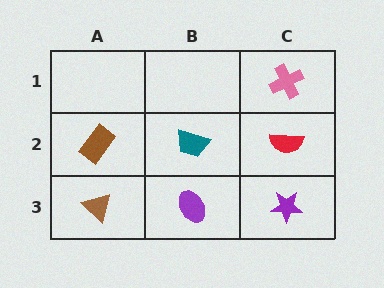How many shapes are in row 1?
1 shape.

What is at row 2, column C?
A red semicircle.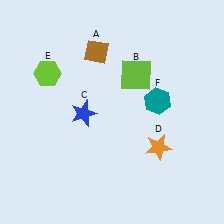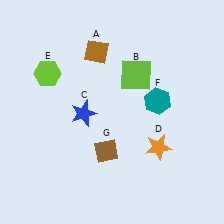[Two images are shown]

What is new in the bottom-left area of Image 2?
A brown diamond (G) was added in the bottom-left area of Image 2.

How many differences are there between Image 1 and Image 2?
There is 1 difference between the two images.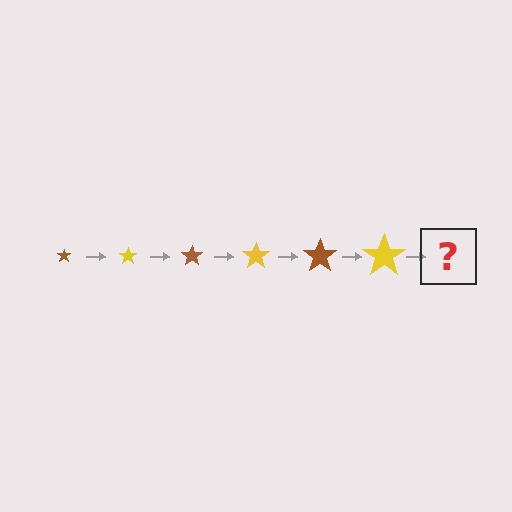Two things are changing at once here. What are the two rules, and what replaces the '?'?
The two rules are that the star grows larger each step and the color cycles through brown and yellow. The '?' should be a brown star, larger than the previous one.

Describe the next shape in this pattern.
It should be a brown star, larger than the previous one.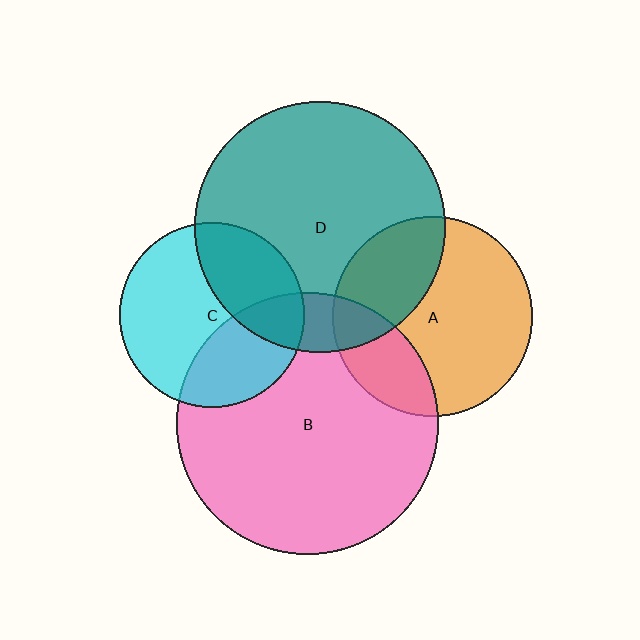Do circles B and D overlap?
Yes.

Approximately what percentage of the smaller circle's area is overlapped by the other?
Approximately 15%.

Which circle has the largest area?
Circle B (pink).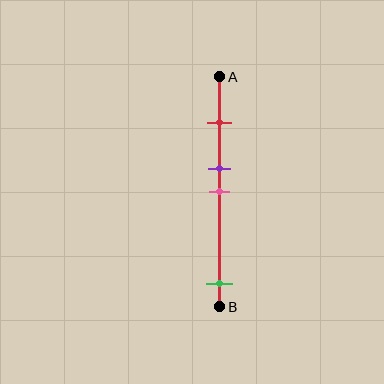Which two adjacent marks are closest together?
The purple and pink marks are the closest adjacent pair.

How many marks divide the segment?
There are 4 marks dividing the segment.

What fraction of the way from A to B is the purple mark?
The purple mark is approximately 40% (0.4) of the way from A to B.